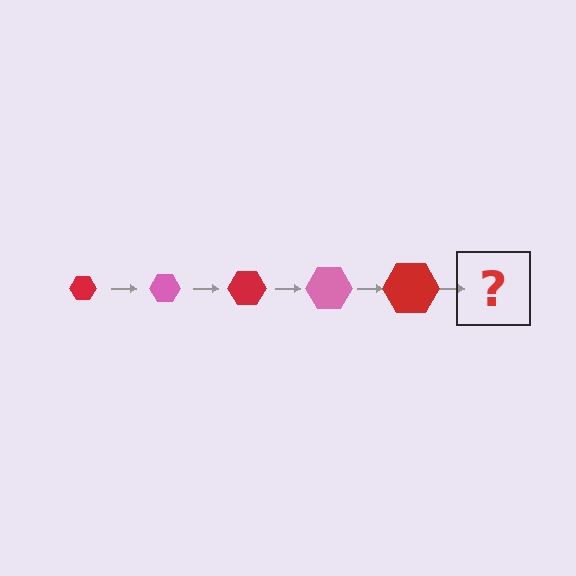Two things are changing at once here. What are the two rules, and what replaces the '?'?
The two rules are that the hexagon grows larger each step and the color cycles through red and pink. The '?' should be a pink hexagon, larger than the previous one.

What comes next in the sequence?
The next element should be a pink hexagon, larger than the previous one.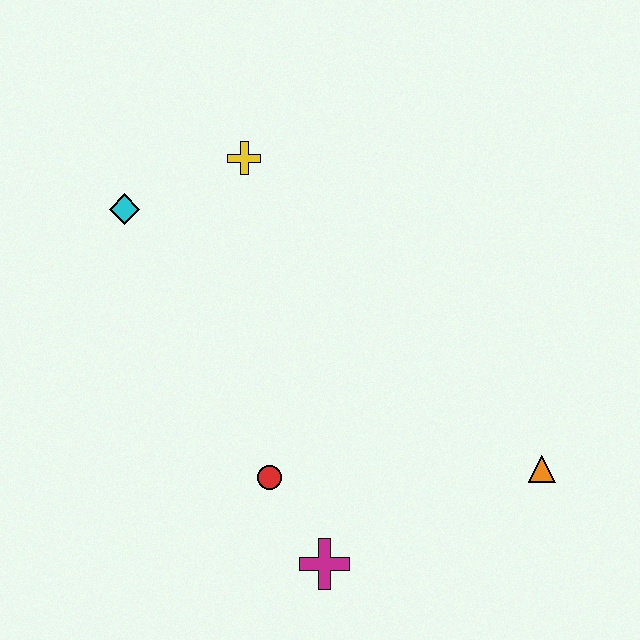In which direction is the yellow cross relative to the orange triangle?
The yellow cross is above the orange triangle.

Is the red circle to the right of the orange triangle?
No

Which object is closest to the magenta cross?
The red circle is closest to the magenta cross.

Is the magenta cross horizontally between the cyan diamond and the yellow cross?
No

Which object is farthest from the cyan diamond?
The orange triangle is farthest from the cyan diamond.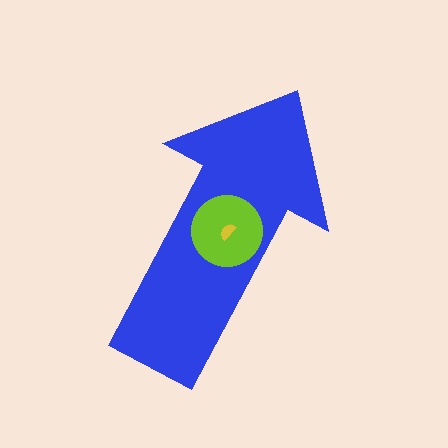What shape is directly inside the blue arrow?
The lime circle.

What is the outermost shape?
The blue arrow.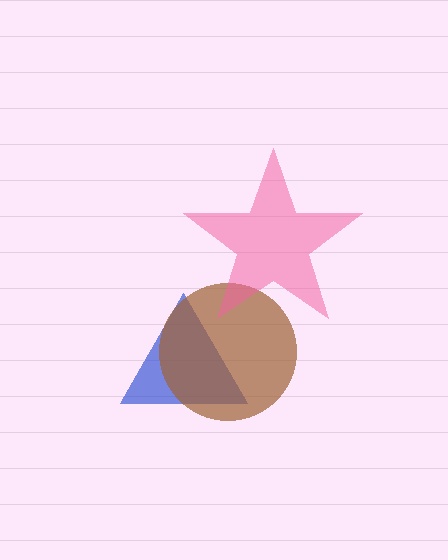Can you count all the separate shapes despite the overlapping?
Yes, there are 3 separate shapes.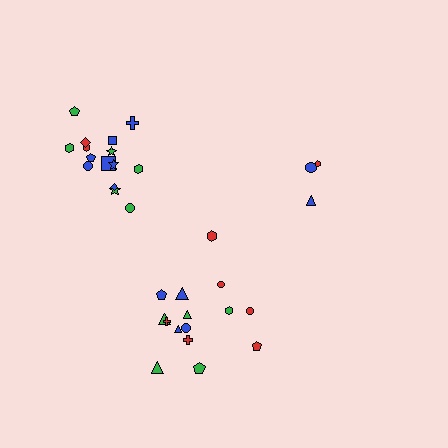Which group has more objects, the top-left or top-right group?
The top-left group.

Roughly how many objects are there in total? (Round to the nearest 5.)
Roughly 35 objects in total.